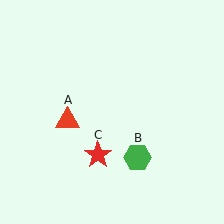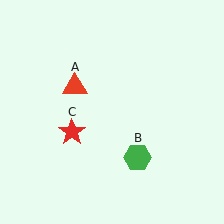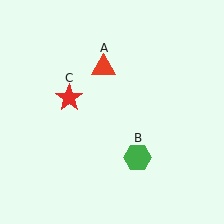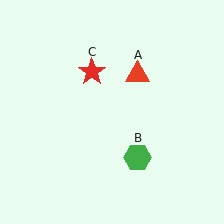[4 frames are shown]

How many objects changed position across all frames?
2 objects changed position: red triangle (object A), red star (object C).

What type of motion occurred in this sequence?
The red triangle (object A), red star (object C) rotated clockwise around the center of the scene.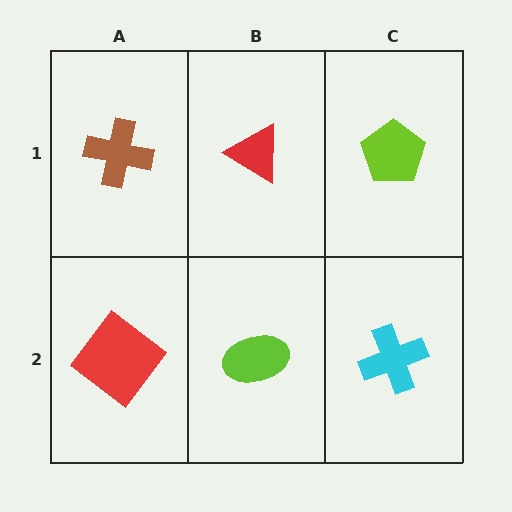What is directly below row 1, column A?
A red diamond.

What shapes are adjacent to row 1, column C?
A cyan cross (row 2, column C), a red triangle (row 1, column B).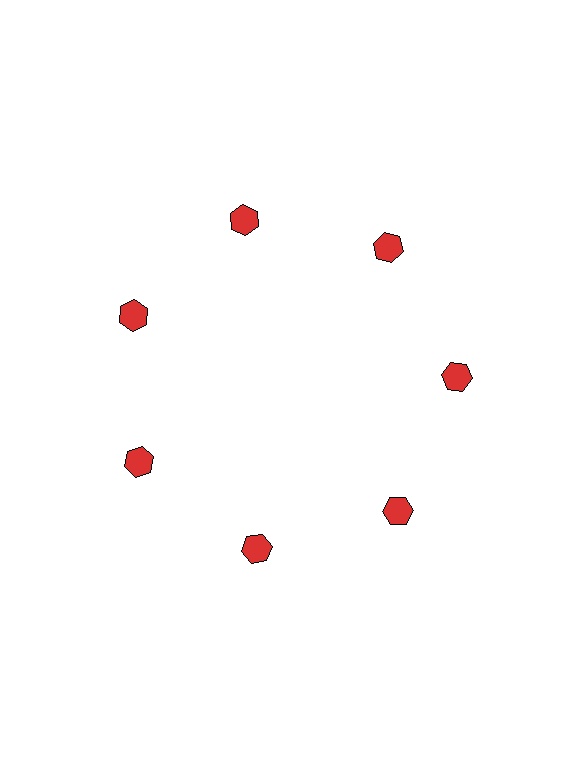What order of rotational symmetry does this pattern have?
This pattern has 7-fold rotational symmetry.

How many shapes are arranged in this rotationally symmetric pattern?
There are 7 shapes, arranged in 7 groups of 1.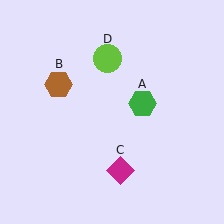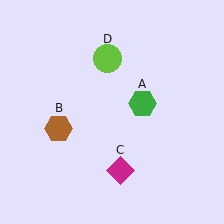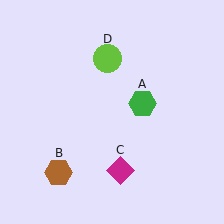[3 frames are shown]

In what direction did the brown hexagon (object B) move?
The brown hexagon (object B) moved down.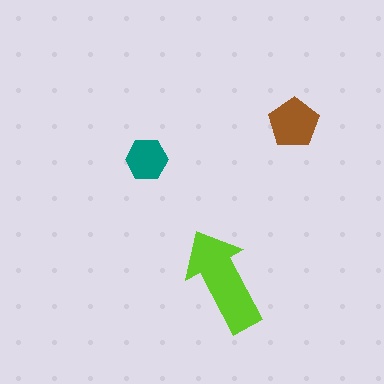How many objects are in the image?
There are 3 objects in the image.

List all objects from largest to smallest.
The lime arrow, the brown pentagon, the teal hexagon.